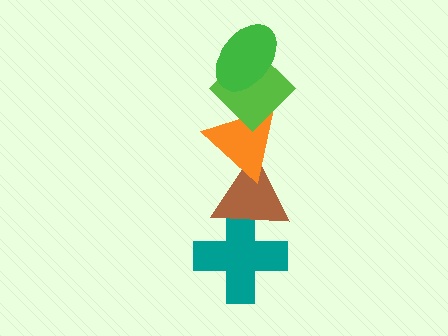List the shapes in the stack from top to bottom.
From top to bottom: the green ellipse, the lime diamond, the orange triangle, the brown triangle, the teal cross.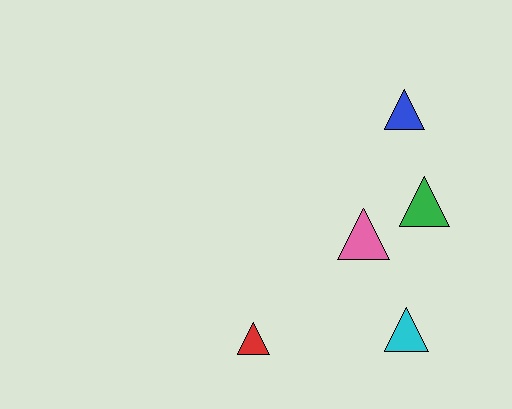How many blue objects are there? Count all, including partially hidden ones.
There is 1 blue object.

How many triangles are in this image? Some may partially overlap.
There are 5 triangles.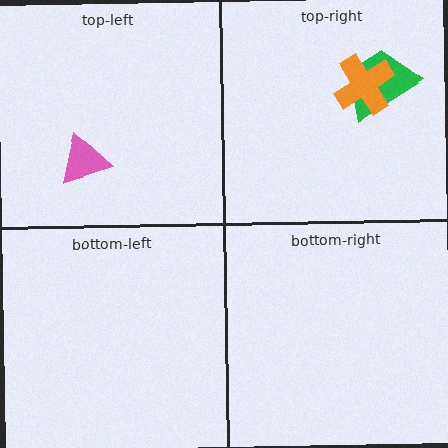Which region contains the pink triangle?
The top-left region.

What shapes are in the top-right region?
The green trapezoid, the orange cross.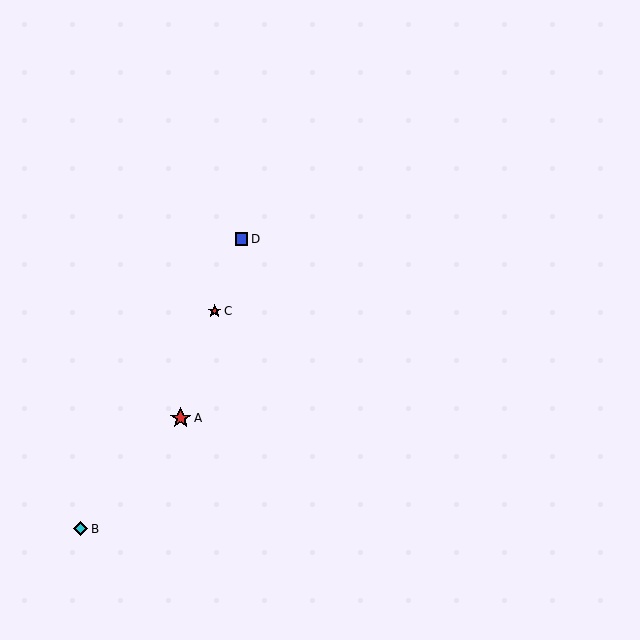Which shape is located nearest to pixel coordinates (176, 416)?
The red star (labeled A) at (181, 418) is nearest to that location.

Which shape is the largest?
The red star (labeled A) is the largest.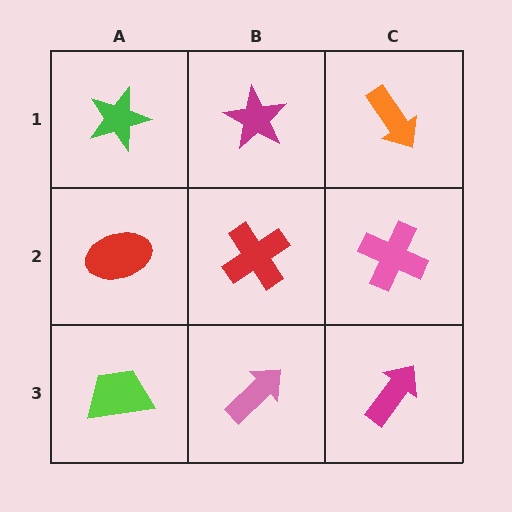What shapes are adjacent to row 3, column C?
A pink cross (row 2, column C), a pink arrow (row 3, column B).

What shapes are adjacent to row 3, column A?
A red ellipse (row 2, column A), a pink arrow (row 3, column B).